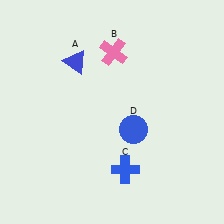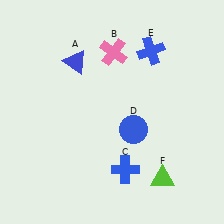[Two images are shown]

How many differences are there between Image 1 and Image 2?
There are 2 differences between the two images.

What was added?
A blue cross (E), a lime triangle (F) were added in Image 2.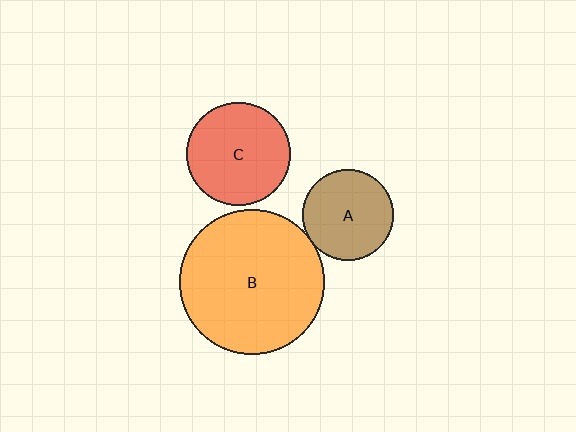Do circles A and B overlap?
Yes.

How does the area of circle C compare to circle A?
Approximately 1.3 times.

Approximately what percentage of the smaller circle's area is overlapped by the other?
Approximately 5%.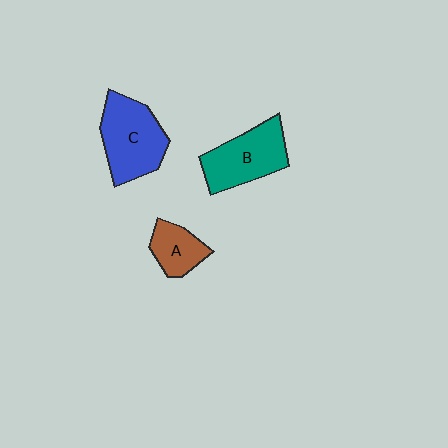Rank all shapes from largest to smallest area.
From largest to smallest: C (blue), B (teal), A (brown).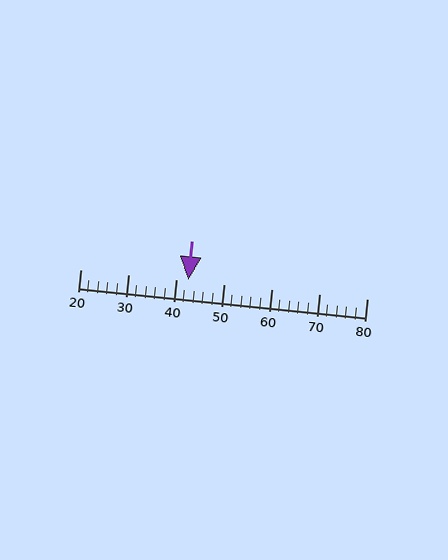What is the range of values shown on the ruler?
The ruler shows values from 20 to 80.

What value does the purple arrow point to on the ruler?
The purple arrow points to approximately 43.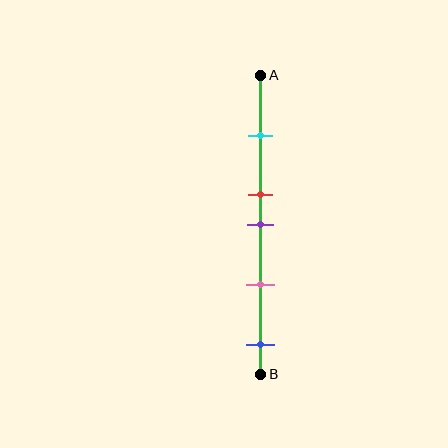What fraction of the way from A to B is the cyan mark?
The cyan mark is approximately 20% (0.2) of the way from A to B.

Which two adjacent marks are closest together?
The red and purple marks are the closest adjacent pair.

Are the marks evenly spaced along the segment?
No, the marks are not evenly spaced.